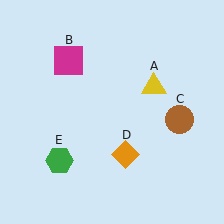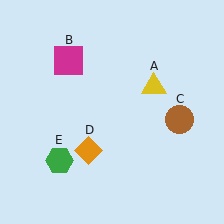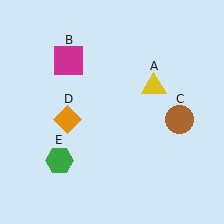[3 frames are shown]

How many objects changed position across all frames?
1 object changed position: orange diamond (object D).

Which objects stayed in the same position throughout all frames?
Yellow triangle (object A) and magenta square (object B) and brown circle (object C) and green hexagon (object E) remained stationary.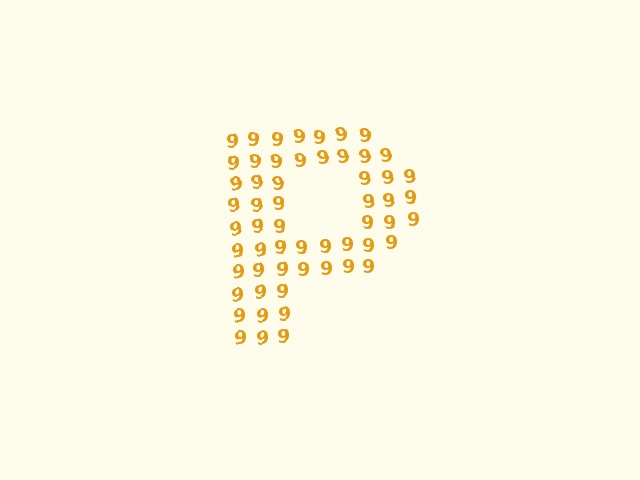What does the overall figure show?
The overall figure shows the letter P.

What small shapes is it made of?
It is made of small digit 9's.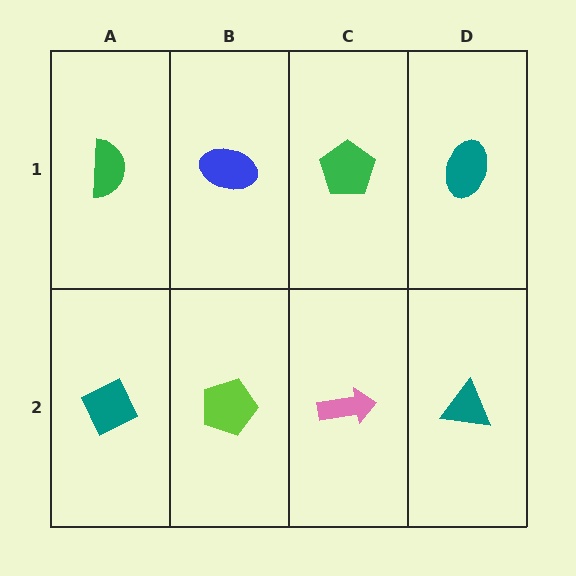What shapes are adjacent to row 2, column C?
A green pentagon (row 1, column C), a lime pentagon (row 2, column B), a teal triangle (row 2, column D).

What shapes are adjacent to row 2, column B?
A blue ellipse (row 1, column B), a teal diamond (row 2, column A), a pink arrow (row 2, column C).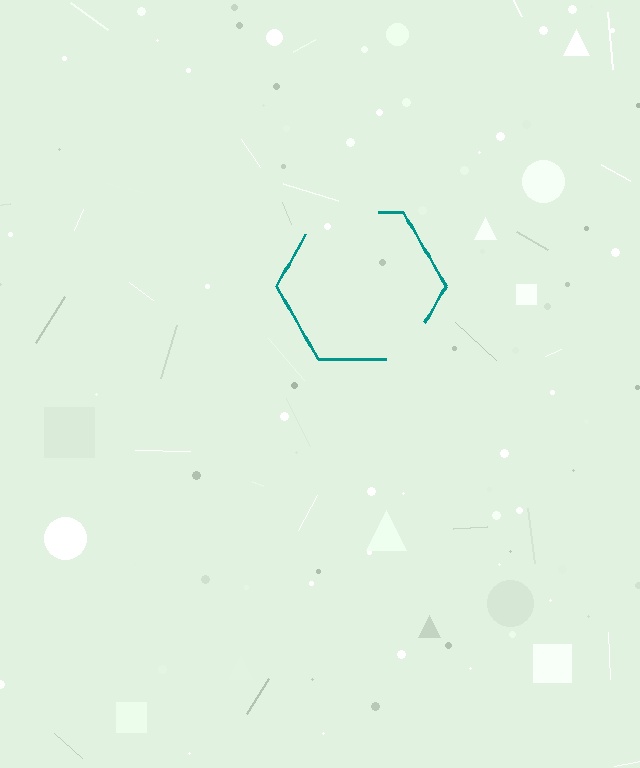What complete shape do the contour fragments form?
The contour fragments form a hexagon.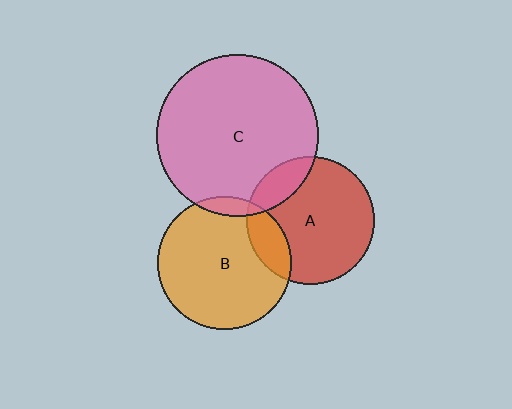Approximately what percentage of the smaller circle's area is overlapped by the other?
Approximately 15%.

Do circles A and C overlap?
Yes.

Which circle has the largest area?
Circle C (pink).